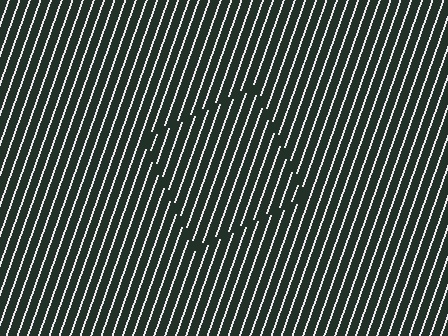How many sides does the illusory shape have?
4 sides — the line-ends trace a square.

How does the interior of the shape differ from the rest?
The interior of the shape contains the same grating, shifted by half a period — the contour is defined by the phase discontinuity where line-ends from the inner and outer gratings abut.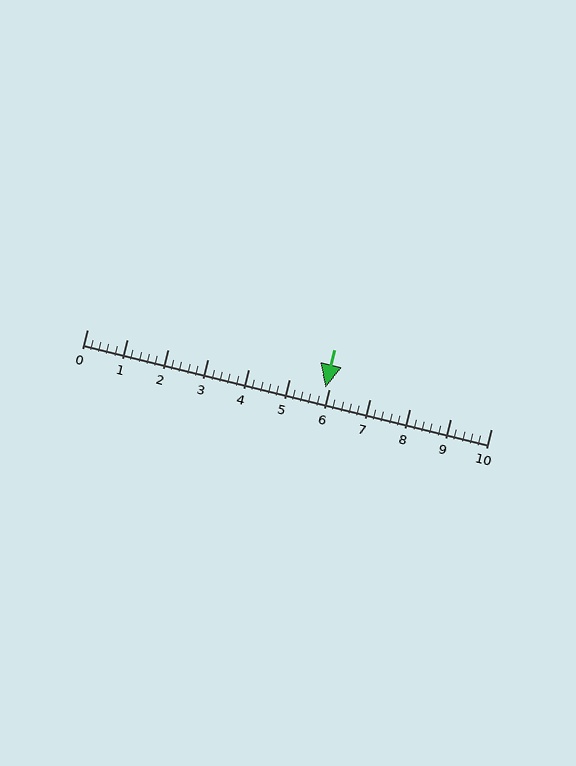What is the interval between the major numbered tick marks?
The major tick marks are spaced 1 units apart.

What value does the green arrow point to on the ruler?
The green arrow points to approximately 5.9.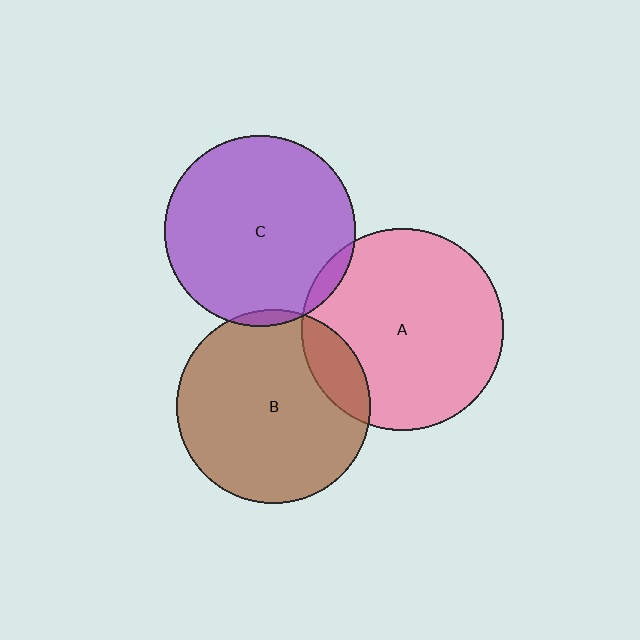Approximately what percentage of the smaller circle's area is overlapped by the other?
Approximately 15%.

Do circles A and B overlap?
Yes.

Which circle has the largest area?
Circle A (pink).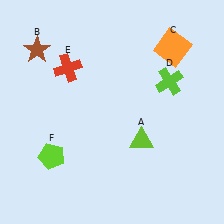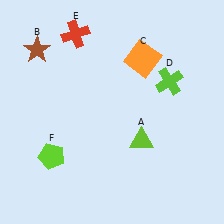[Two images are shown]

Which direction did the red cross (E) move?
The red cross (E) moved up.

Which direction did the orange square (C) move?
The orange square (C) moved left.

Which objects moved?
The objects that moved are: the orange square (C), the red cross (E).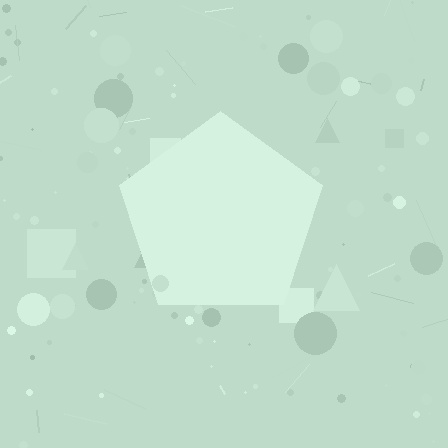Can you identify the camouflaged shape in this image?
The camouflaged shape is a pentagon.